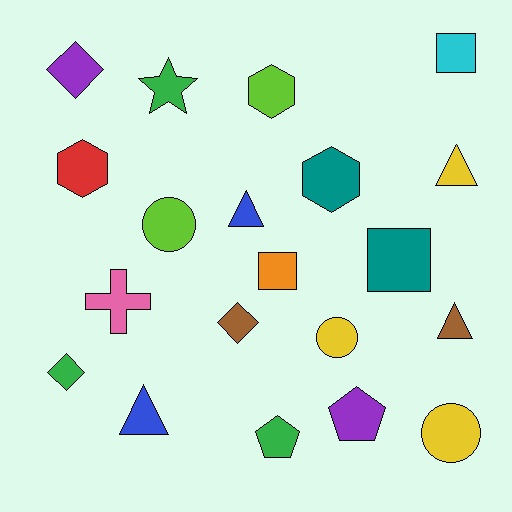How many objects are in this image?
There are 20 objects.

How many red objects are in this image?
There is 1 red object.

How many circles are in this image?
There are 3 circles.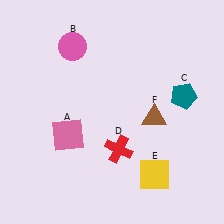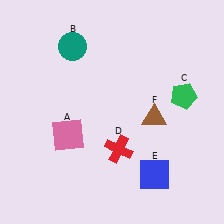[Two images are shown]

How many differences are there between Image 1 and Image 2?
There are 3 differences between the two images.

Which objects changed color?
B changed from pink to teal. C changed from teal to green. E changed from yellow to blue.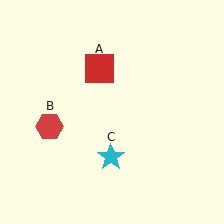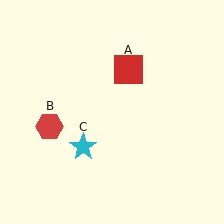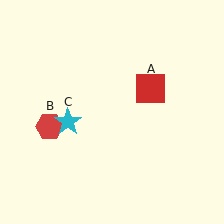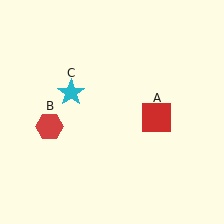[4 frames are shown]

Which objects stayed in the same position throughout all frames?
Red hexagon (object B) remained stationary.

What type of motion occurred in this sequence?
The red square (object A), cyan star (object C) rotated clockwise around the center of the scene.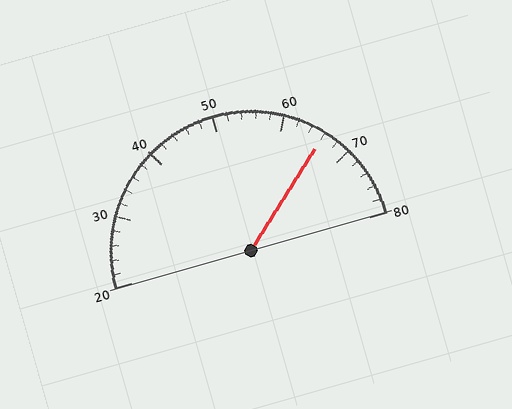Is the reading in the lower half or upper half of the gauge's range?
The reading is in the upper half of the range (20 to 80).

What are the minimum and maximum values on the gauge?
The gauge ranges from 20 to 80.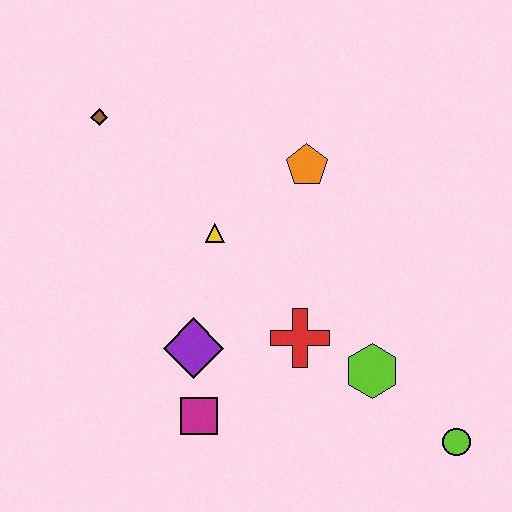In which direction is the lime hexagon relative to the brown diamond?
The lime hexagon is to the right of the brown diamond.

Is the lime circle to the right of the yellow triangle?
Yes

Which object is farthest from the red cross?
The brown diamond is farthest from the red cross.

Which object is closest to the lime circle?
The lime hexagon is closest to the lime circle.